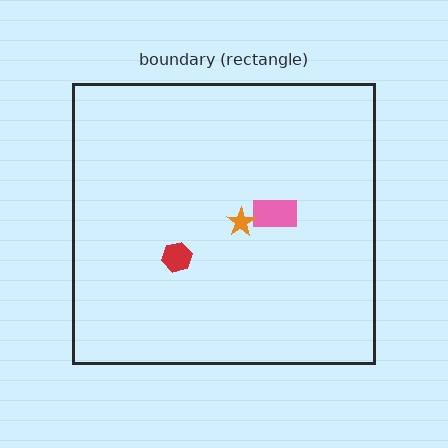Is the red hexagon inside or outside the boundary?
Inside.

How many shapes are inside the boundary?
3 inside, 0 outside.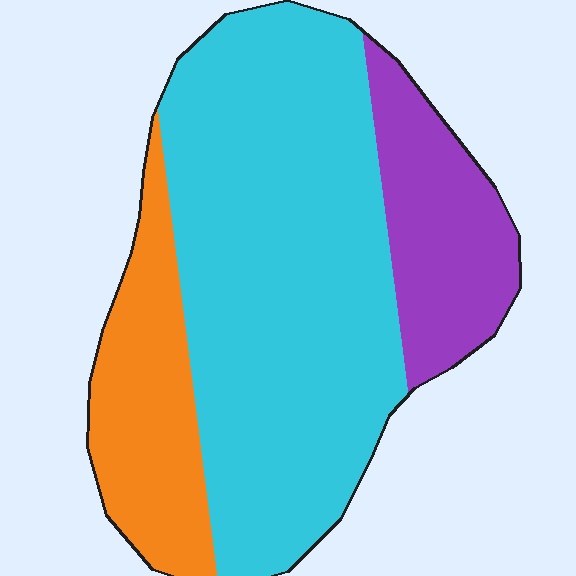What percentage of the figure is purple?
Purple covers roughly 20% of the figure.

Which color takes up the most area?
Cyan, at roughly 65%.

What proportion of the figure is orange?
Orange takes up about one fifth (1/5) of the figure.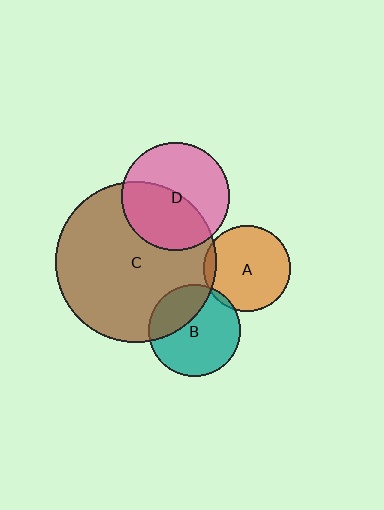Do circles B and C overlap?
Yes.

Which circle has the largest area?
Circle C (brown).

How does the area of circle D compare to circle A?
Approximately 1.6 times.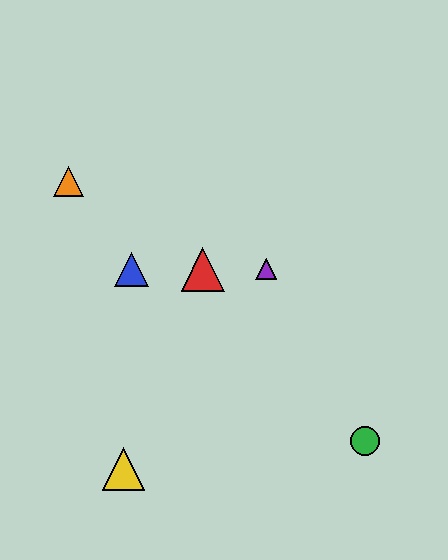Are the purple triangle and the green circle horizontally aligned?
No, the purple triangle is at y≈269 and the green circle is at y≈441.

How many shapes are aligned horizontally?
3 shapes (the red triangle, the blue triangle, the purple triangle) are aligned horizontally.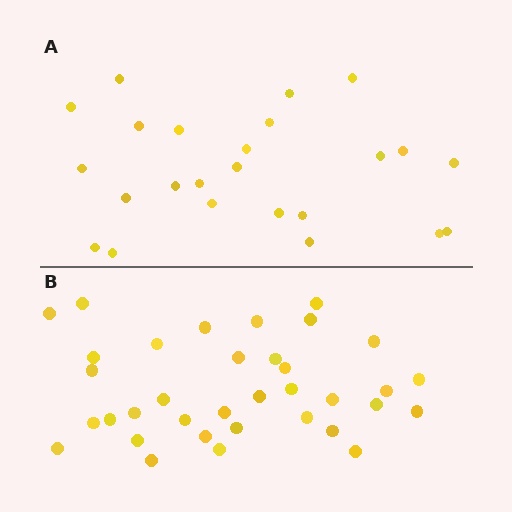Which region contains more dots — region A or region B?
Region B (the bottom region) has more dots.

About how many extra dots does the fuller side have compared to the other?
Region B has roughly 12 or so more dots than region A.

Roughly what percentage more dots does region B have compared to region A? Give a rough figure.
About 45% more.